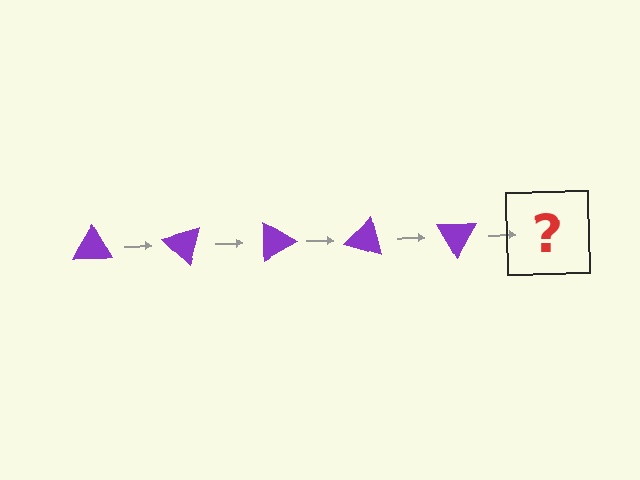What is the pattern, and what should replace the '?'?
The pattern is that the triangle rotates 45 degrees each step. The '?' should be a purple triangle rotated 225 degrees.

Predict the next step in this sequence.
The next step is a purple triangle rotated 225 degrees.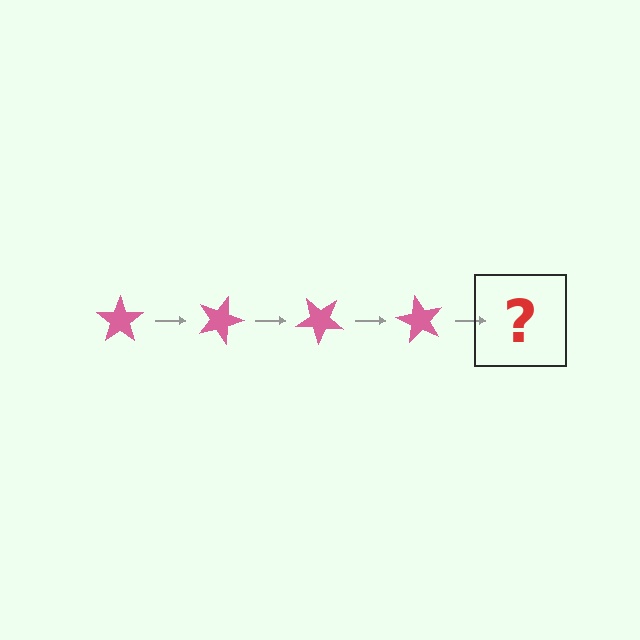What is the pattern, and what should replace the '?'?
The pattern is that the star rotates 20 degrees each step. The '?' should be a pink star rotated 80 degrees.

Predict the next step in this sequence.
The next step is a pink star rotated 80 degrees.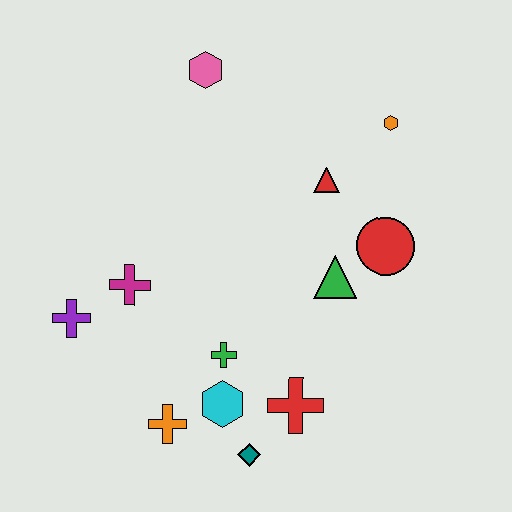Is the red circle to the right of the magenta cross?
Yes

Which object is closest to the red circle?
The green triangle is closest to the red circle.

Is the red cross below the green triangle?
Yes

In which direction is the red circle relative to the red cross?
The red circle is above the red cross.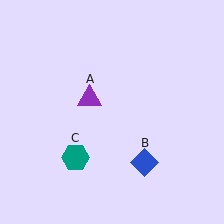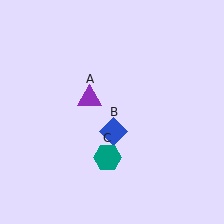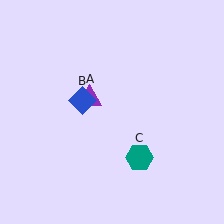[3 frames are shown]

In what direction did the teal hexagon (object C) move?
The teal hexagon (object C) moved right.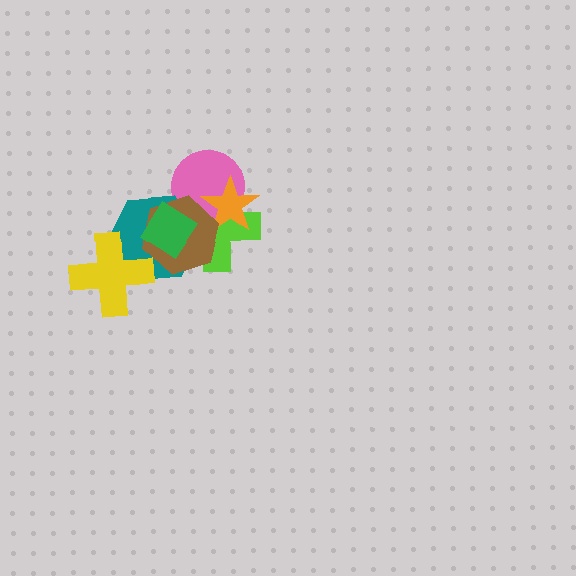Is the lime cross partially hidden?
Yes, it is partially covered by another shape.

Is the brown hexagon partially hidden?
Yes, it is partially covered by another shape.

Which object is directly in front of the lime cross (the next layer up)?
The pink circle is directly in front of the lime cross.